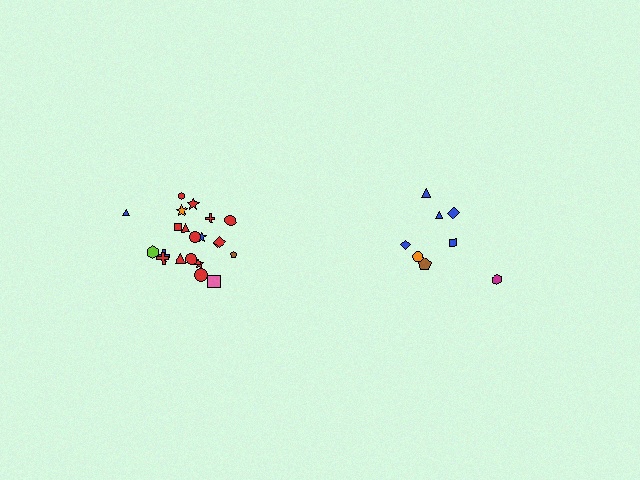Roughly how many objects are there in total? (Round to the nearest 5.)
Roughly 30 objects in total.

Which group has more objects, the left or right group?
The left group.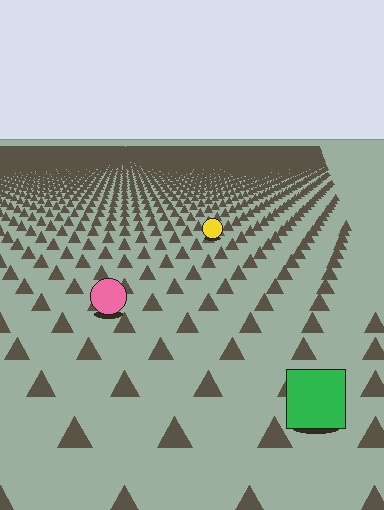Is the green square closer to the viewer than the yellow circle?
Yes. The green square is closer — you can tell from the texture gradient: the ground texture is coarser near it.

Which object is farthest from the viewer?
The yellow circle is farthest from the viewer. It appears smaller and the ground texture around it is denser.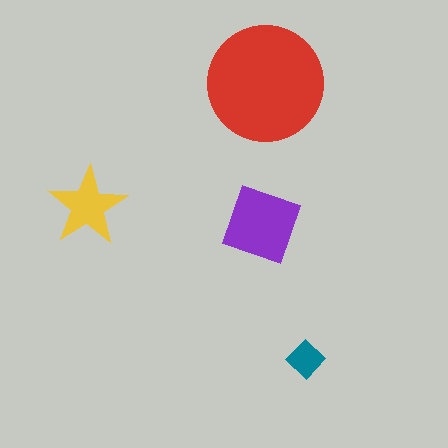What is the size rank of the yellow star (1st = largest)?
3rd.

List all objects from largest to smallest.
The red circle, the purple square, the yellow star, the teal diamond.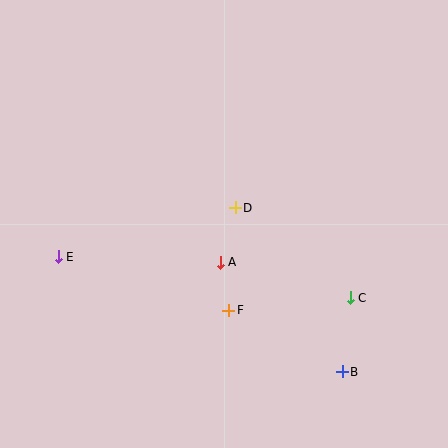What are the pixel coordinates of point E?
Point E is at (58, 257).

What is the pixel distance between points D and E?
The distance between D and E is 184 pixels.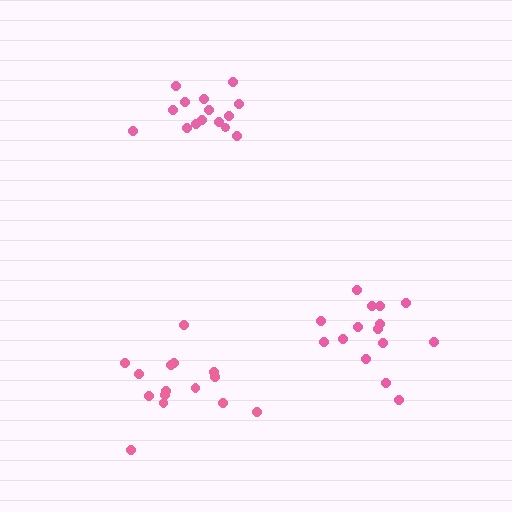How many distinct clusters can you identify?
There are 3 distinct clusters.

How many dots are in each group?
Group 1: 15 dots, Group 2: 15 dots, Group 3: 15 dots (45 total).